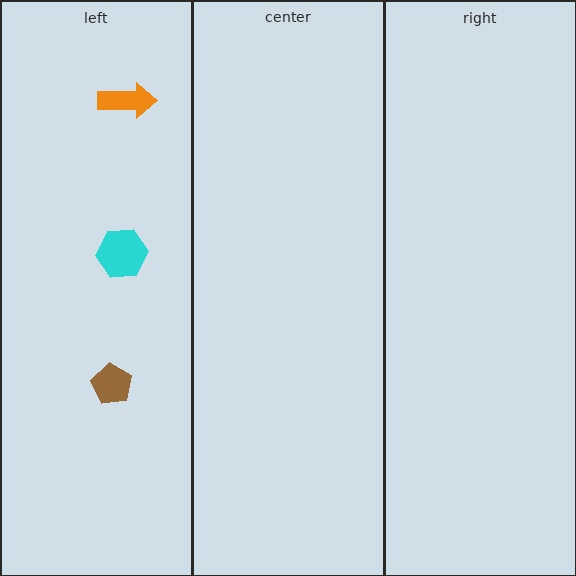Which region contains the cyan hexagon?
The left region.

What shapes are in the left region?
The cyan hexagon, the brown pentagon, the orange arrow.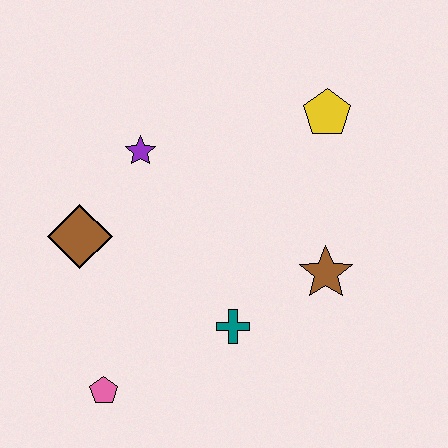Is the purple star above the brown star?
Yes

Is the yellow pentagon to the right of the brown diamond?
Yes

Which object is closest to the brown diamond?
The purple star is closest to the brown diamond.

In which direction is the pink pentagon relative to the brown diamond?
The pink pentagon is below the brown diamond.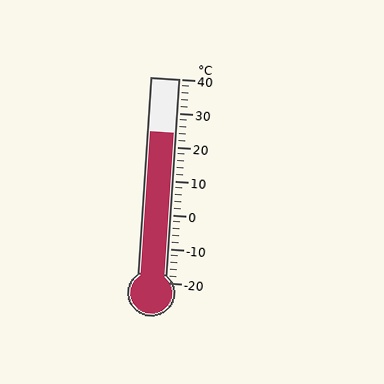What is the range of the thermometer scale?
The thermometer scale ranges from -20°C to 40°C.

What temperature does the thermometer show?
The thermometer shows approximately 24°C.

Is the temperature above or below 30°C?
The temperature is below 30°C.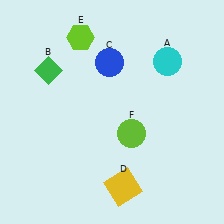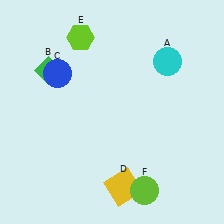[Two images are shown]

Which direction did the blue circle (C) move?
The blue circle (C) moved left.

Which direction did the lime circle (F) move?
The lime circle (F) moved down.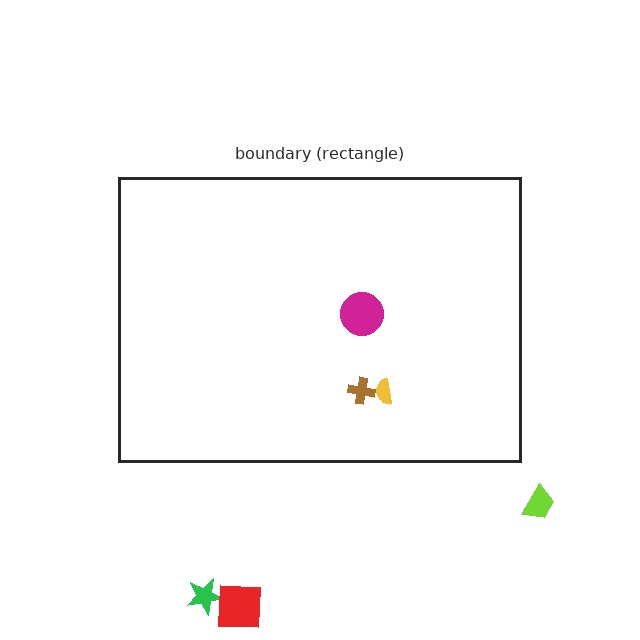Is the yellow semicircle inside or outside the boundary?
Inside.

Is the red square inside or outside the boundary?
Outside.